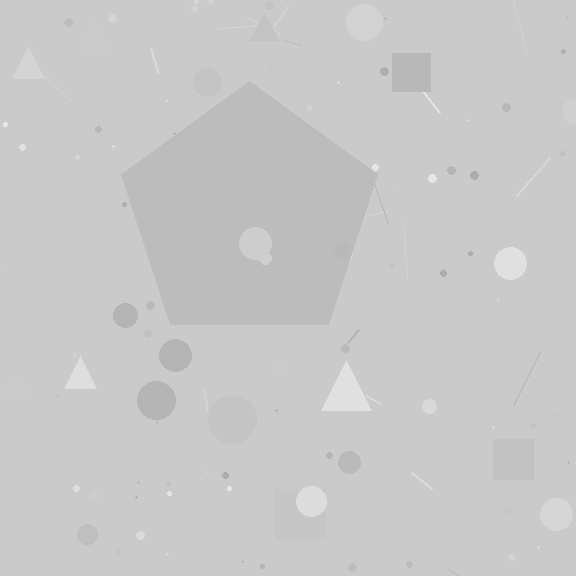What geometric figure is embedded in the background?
A pentagon is embedded in the background.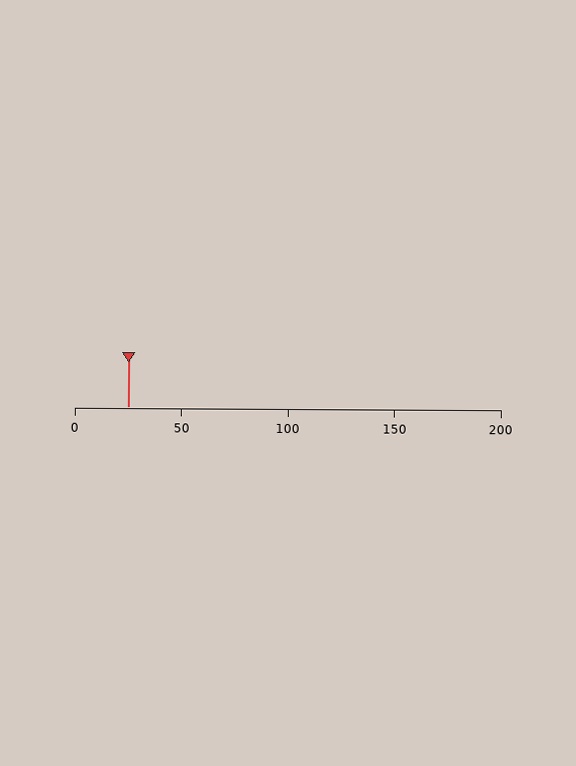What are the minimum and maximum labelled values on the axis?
The axis runs from 0 to 200.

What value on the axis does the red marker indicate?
The marker indicates approximately 25.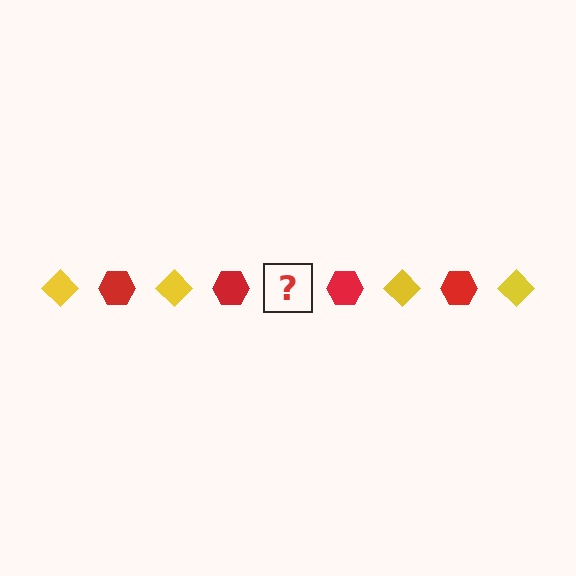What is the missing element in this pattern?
The missing element is a yellow diamond.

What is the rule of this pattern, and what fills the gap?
The rule is that the pattern alternates between yellow diamond and red hexagon. The gap should be filled with a yellow diamond.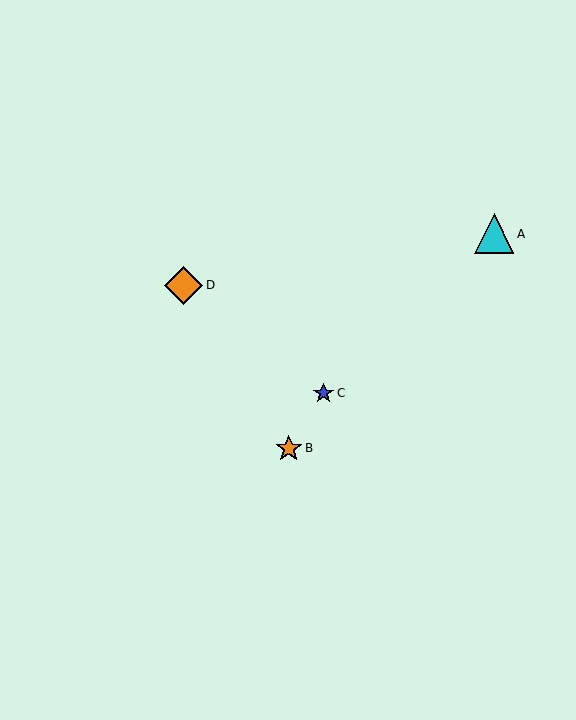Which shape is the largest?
The cyan triangle (labeled A) is the largest.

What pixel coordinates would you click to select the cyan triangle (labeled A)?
Click at (494, 234) to select the cyan triangle A.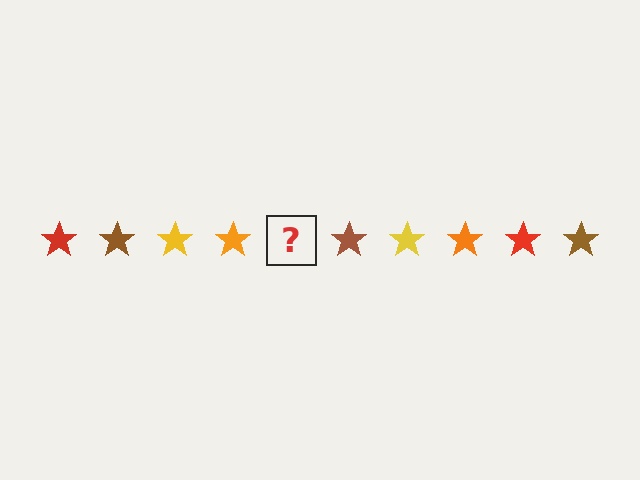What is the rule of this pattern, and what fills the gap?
The rule is that the pattern cycles through red, brown, yellow, orange stars. The gap should be filled with a red star.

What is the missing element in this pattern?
The missing element is a red star.